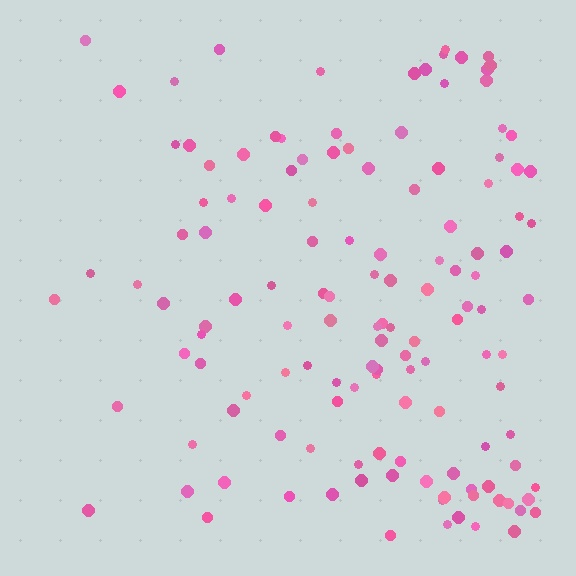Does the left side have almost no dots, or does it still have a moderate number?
Still a moderate number, just noticeably fewer than the right.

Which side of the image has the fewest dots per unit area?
The left.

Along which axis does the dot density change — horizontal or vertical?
Horizontal.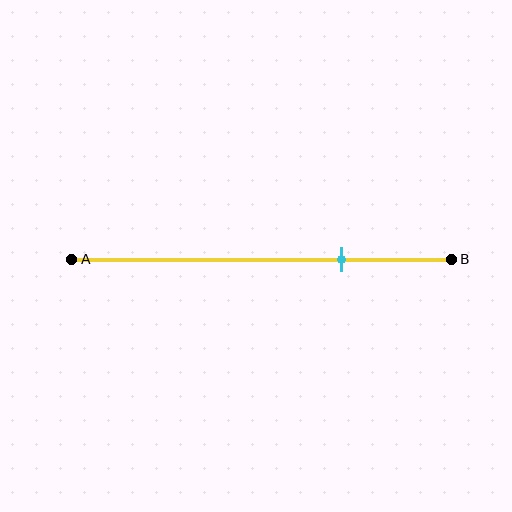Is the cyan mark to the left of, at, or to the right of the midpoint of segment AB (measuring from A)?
The cyan mark is to the right of the midpoint of segment AB.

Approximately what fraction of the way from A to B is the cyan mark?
The cyan mark is approximately 70% of the way from A to B.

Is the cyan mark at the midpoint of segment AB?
No, the mark is at about 70% from A, not at the 50% midpoint.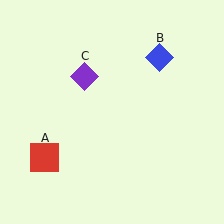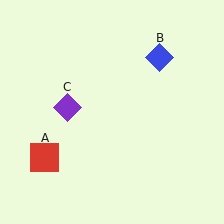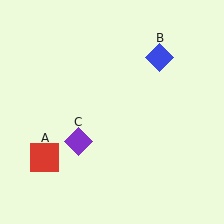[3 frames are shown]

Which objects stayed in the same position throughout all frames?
Red square (object A) and blue diamond (object B) remained stationary.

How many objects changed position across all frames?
1 object changed position: purple diamond (object C).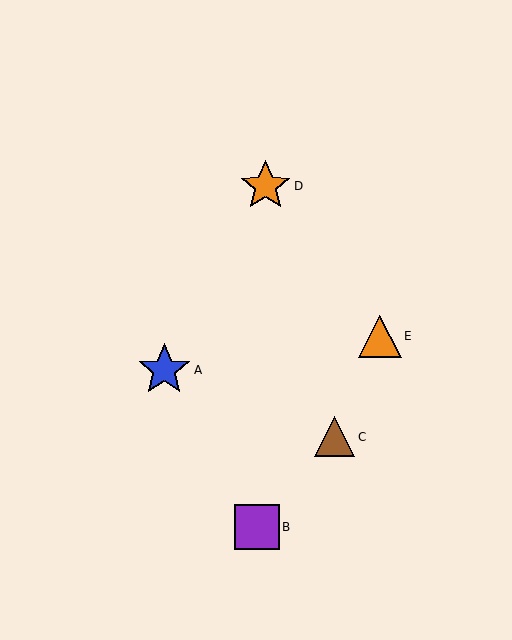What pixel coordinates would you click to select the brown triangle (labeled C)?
Click at (334, 437) to select the brown triangle C.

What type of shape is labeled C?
Shape C is a brown triangle.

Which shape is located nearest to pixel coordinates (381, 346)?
The orange triangle (labeled E) at (380, 336) is nearest to that location.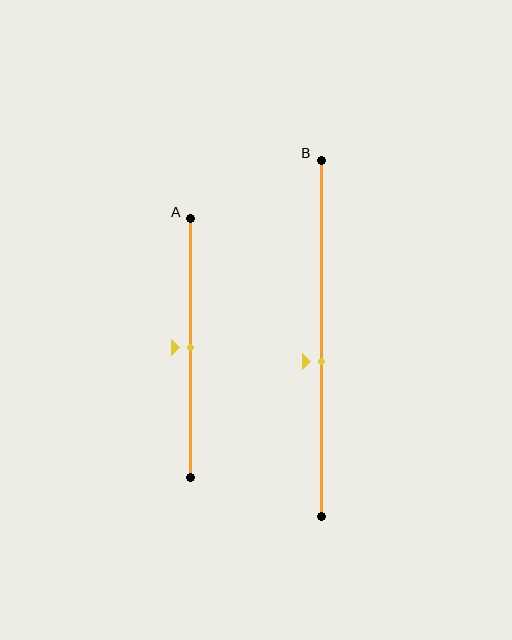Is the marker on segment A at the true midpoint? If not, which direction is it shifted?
Yes, the marker on segment A is at the true midpoint.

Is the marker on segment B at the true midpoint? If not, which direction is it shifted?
No, the marker on segment B is shifted downward by about 6% of the segment length.